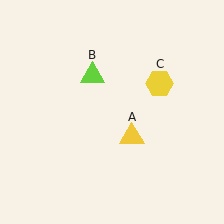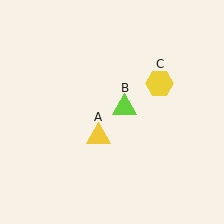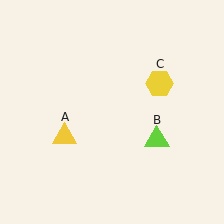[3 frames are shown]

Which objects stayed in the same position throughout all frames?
Yellow hexagon (object C) remained stationary.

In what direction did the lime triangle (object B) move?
The lime triangle (object B) moved down and to the right.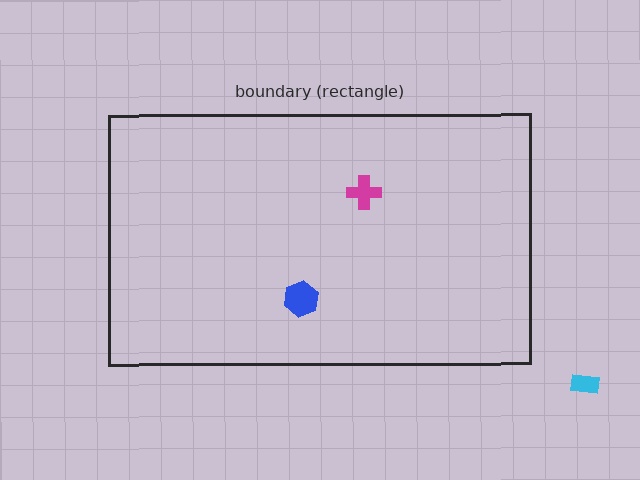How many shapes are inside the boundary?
2 inside, 1 outside.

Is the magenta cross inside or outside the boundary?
Inside.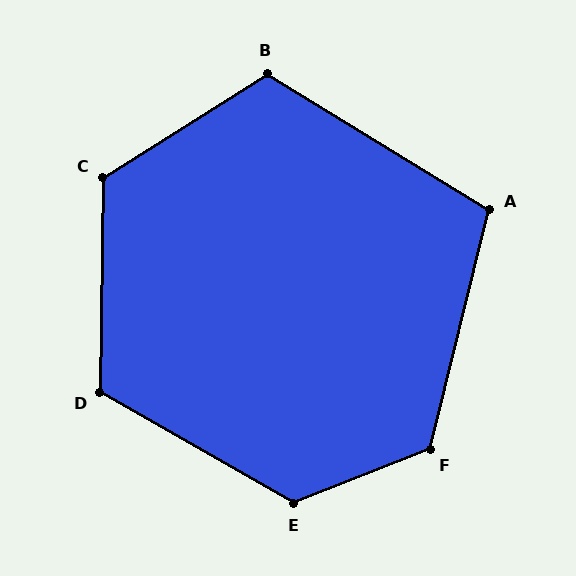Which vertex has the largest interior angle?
E, at approximately 129 degrees.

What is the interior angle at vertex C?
Approximately 123 degrees (obtuse).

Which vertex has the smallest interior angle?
A, at approximately 108 degrees.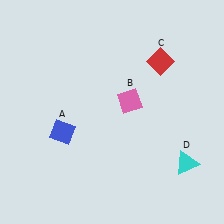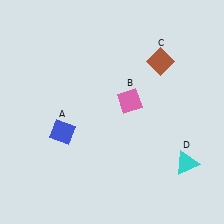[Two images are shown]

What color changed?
The diamond (C) changed from red in Image 1 to brown in Image 2.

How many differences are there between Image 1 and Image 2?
There is 1 difference between the two images.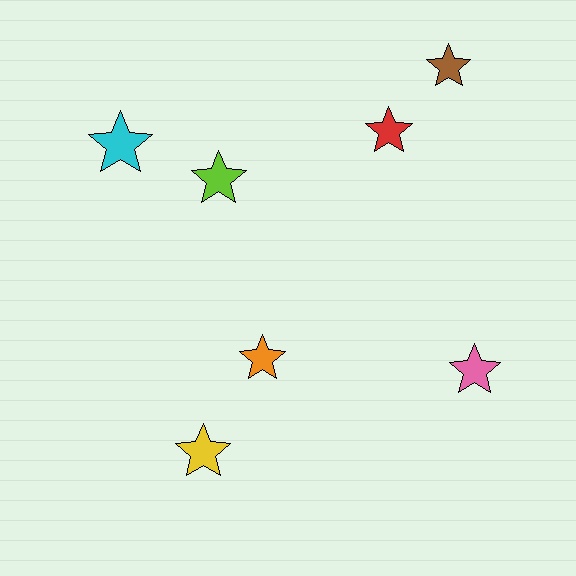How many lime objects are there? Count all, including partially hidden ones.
There is 1 lime object.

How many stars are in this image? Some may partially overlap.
There are 7 stars.